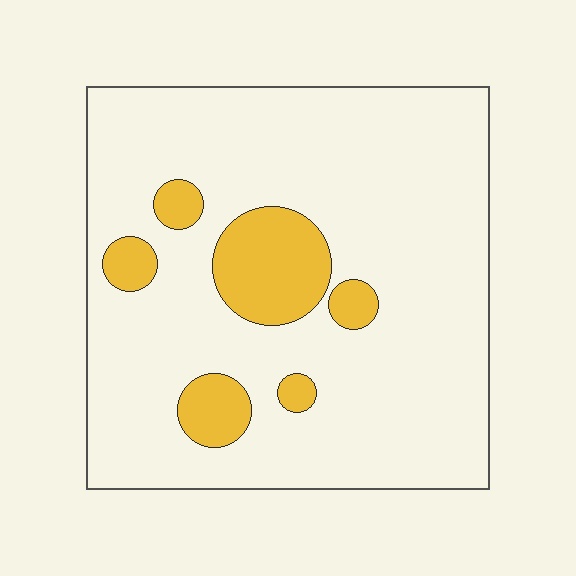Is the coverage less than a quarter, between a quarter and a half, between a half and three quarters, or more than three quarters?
Less than a quarter.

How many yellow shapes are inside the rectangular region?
6.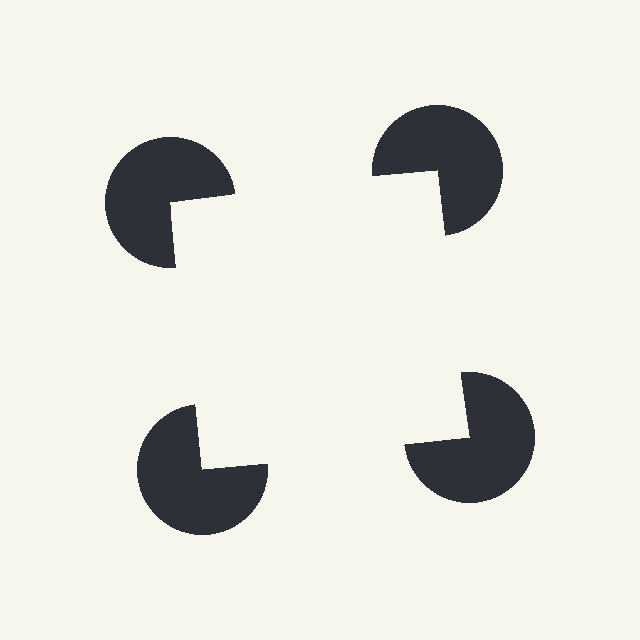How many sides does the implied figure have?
4 sides.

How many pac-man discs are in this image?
There are 4 — one at each vertex of the illusory square.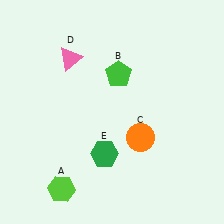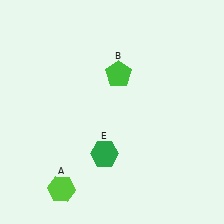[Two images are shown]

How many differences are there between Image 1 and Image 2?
There are 2 differences between the two images.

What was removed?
The pink triangle (D), the orange circle (C) were removed in Image 2.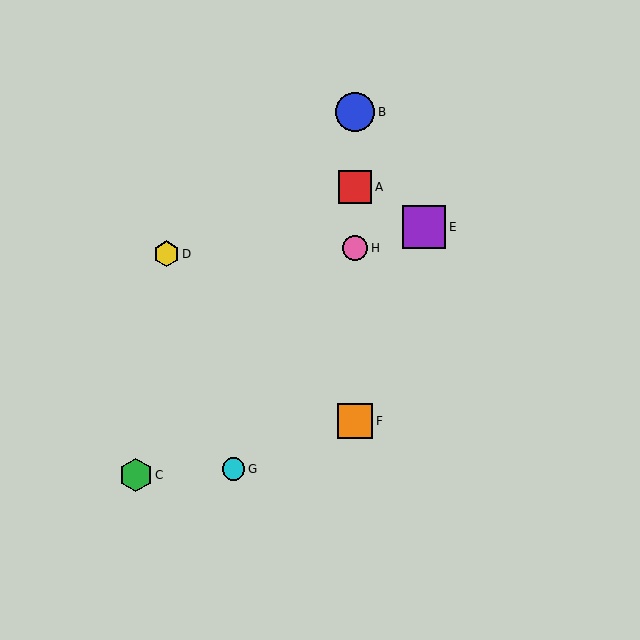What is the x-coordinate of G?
Object G is at x≈234.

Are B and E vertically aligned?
No, B is at x≈355 and E is at x≈424.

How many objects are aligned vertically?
4 objects (A, B, F, H) are aligned vertically.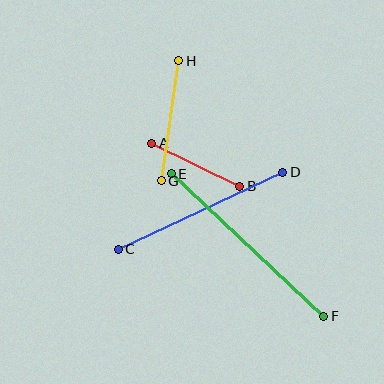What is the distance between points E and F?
The distance is approximately 209 pixels.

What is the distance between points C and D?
The distance is approximately 182 pixels.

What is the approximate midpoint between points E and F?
The midpoint is at approximately (248, 245) pixels.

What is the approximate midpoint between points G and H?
The midpoint is at approximately (170, 121) pixels.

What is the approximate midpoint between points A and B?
The midpoint is at approximately (196, 165) pixels.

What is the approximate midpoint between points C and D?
The midpoint is at approximately (200, 211) pixels.